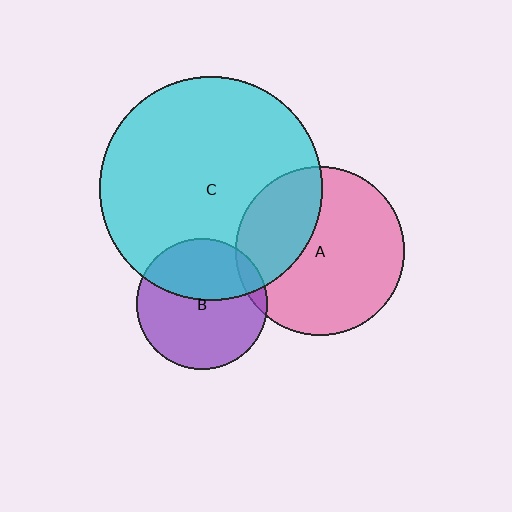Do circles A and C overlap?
Yes.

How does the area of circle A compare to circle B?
Approximately 1.7 times.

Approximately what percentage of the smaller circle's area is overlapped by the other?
Approximately 30%.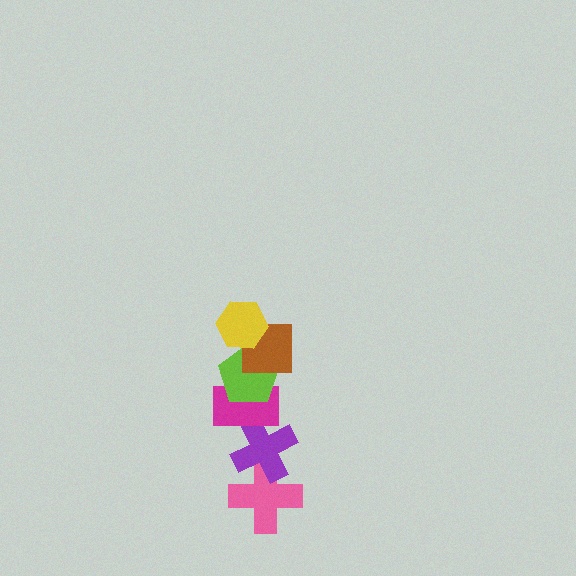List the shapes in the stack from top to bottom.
From top to bottom: the yellow hexagon, the brown square, the lime pentagon, the magenta rectangle, the purple cross, the pink cross.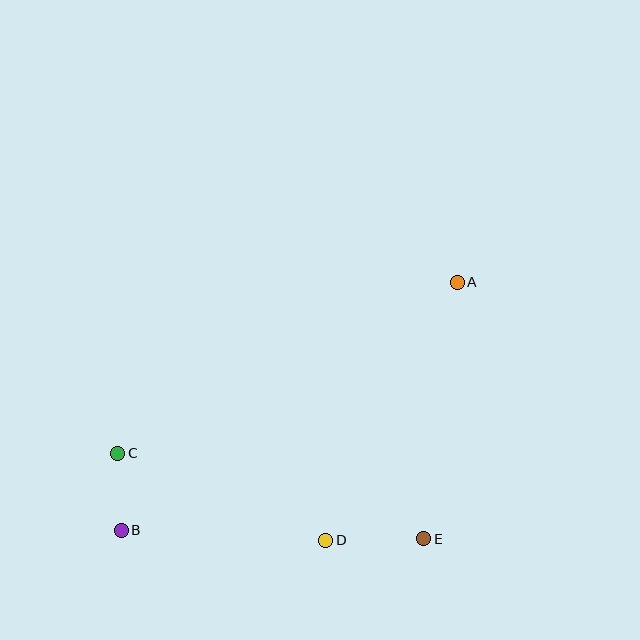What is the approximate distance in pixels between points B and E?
The distance between B and E is approximately 303 pixels.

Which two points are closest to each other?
Points B and C are closest to each other.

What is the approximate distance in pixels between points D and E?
The distance between D and E is approximately 98 pixels.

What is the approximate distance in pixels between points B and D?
The distance between B and D is approximately 205 pixels.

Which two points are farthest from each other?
Points A and B are farthest from each other.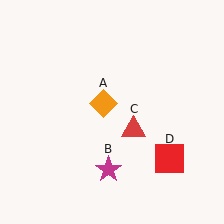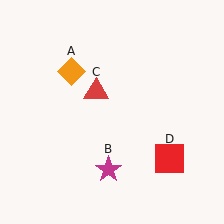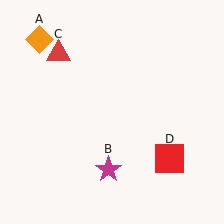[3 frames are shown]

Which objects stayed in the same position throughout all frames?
Magenta star (object B) and red square (object D) remained stationary.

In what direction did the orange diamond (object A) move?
The orange diamond (object A) moved up and to the left.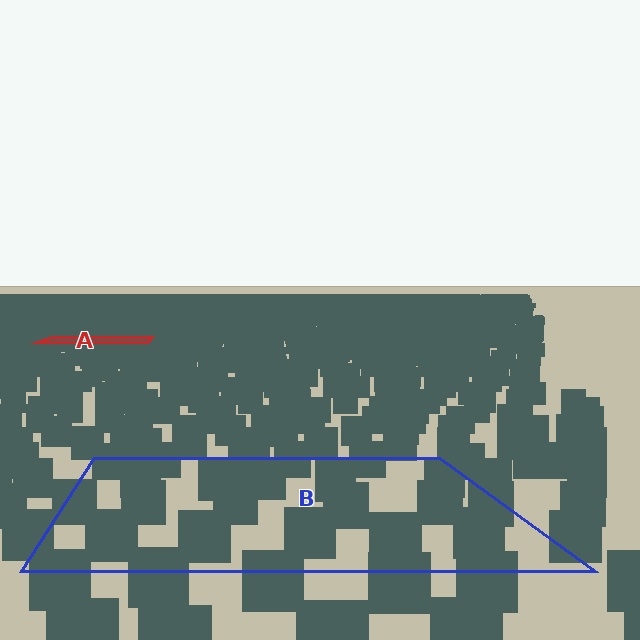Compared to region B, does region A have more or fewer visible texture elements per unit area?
Region A has more texture elements per unit area — they are packed more densely because it is farther away.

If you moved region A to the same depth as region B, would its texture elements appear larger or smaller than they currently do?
They would appear larger. At a closer depth, the same texture elements are projected at a bigger on-screen size.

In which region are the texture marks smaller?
The texture marks are smaller in region A, because it is farther away.